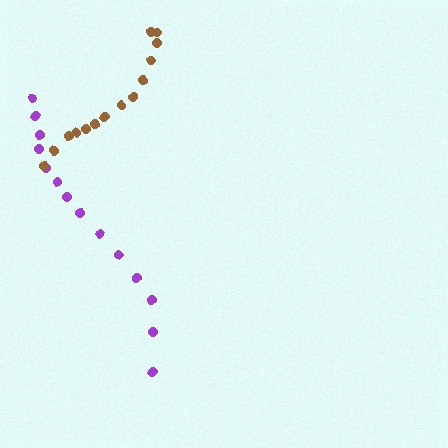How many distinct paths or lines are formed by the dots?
There are 2 distinct paths.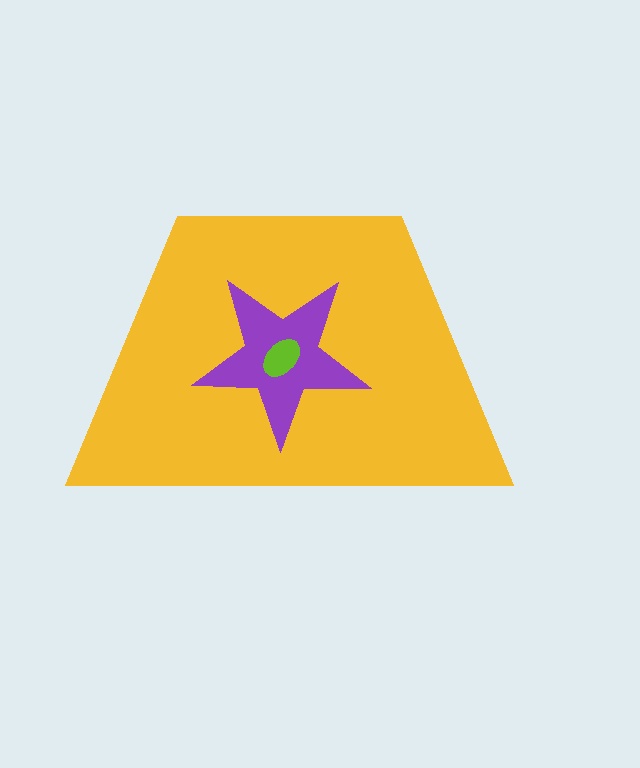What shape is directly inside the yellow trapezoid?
The purple star.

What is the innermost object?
The lime ellipse.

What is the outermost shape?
The yellow trapezoid.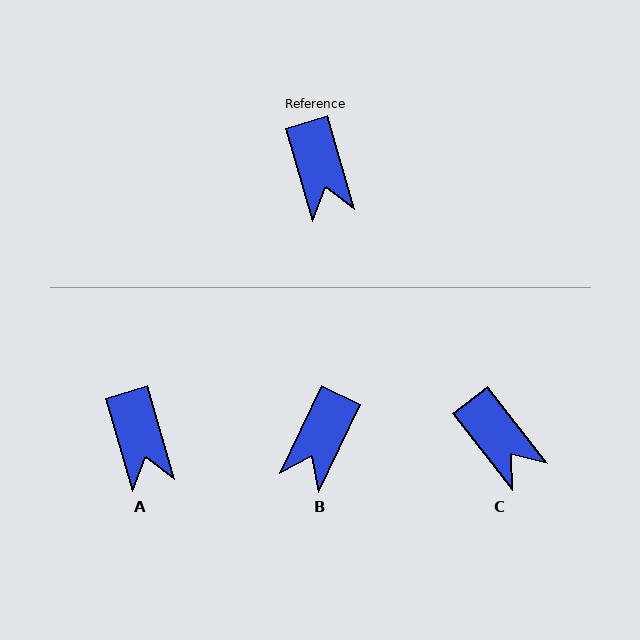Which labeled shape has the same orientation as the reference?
A.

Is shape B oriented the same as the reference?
No, it is off by about 42 degrees.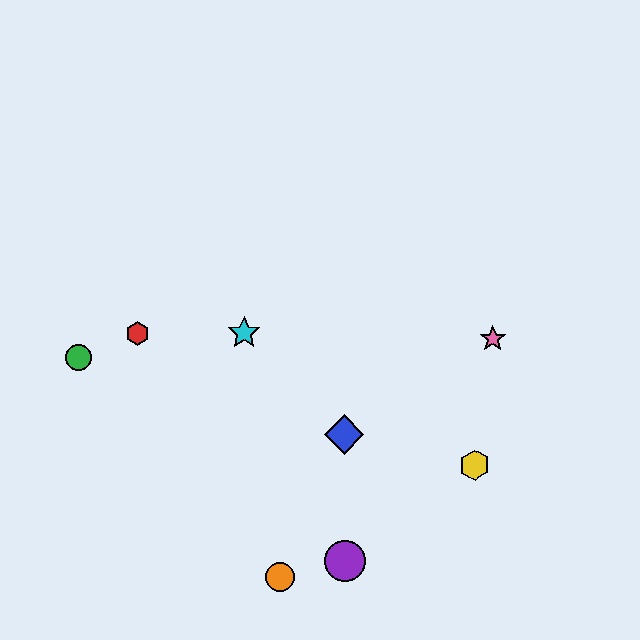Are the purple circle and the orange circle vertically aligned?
No, the purple circle is at x≈345 and the orange circle is at x≈280.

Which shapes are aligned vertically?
The blue diamond, the purple circle are aligned vertically.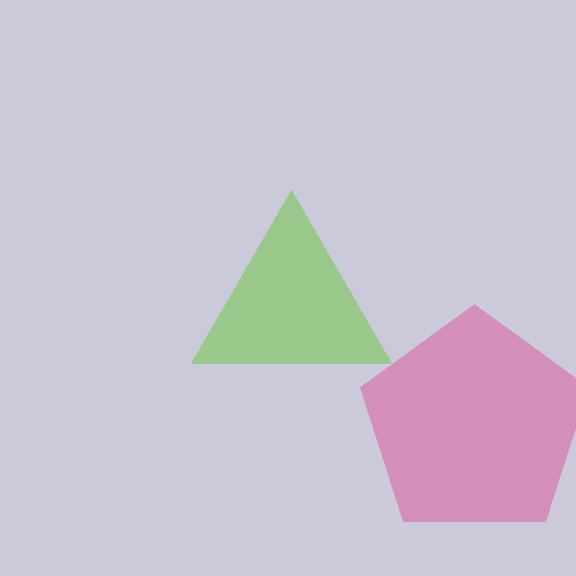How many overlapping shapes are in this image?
There are 2 overlapping shapes in the image.